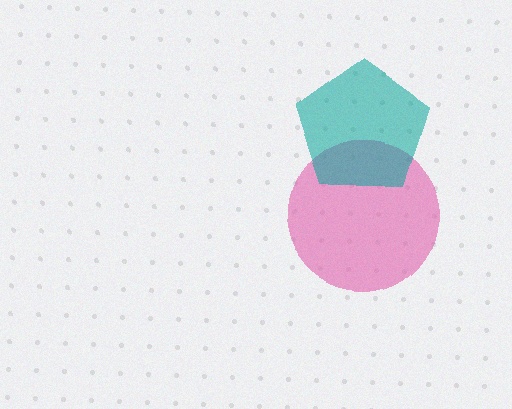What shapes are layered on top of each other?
The layered shapes are: a pink circle, a teal pentagon.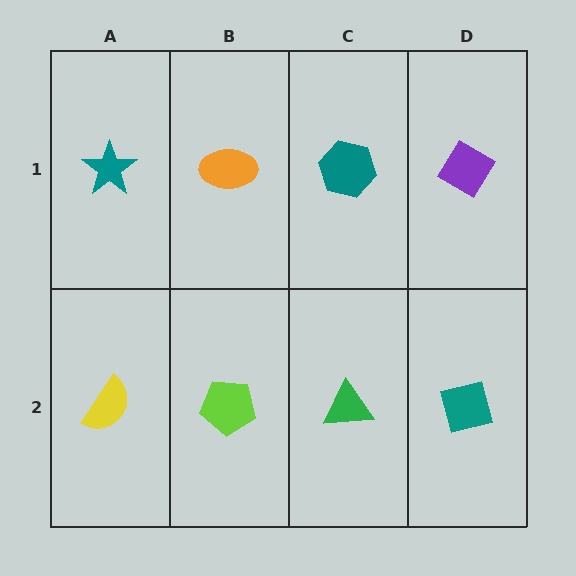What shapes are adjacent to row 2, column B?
An orange ellipse (row 1, column B), a yellow semicircle (row 2, column A), a green triangle (row 2, column C).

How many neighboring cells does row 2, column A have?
2.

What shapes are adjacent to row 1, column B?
A lime pentagon (row 2, column B), a teal star (row 1, column A), a teal hexagon (row 1, column C).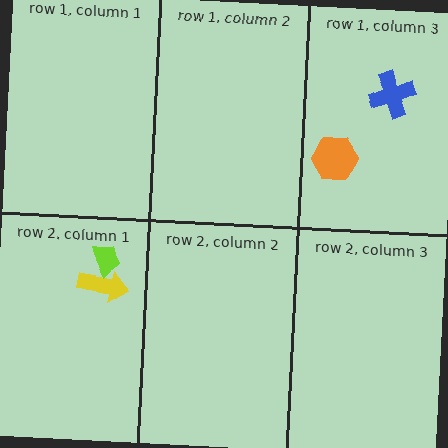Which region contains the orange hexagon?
The row 1, column 3 region.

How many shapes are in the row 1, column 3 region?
2.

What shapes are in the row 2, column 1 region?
The yellow arrow, the lime trapezoid.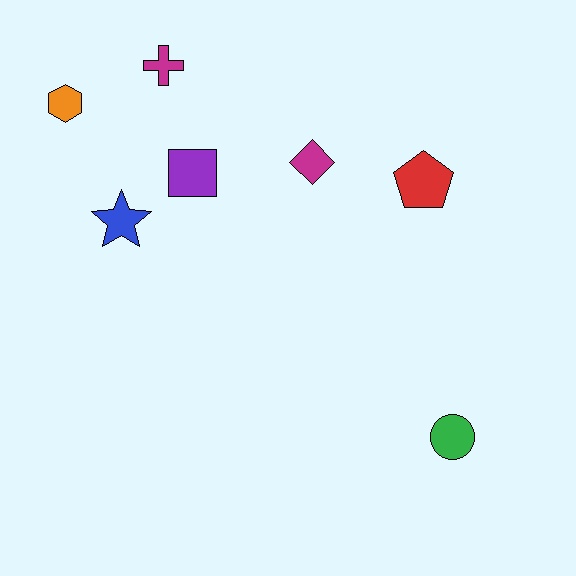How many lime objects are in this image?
There are no lime objects.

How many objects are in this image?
There are 7 objects.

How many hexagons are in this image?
There is 1 hexagon.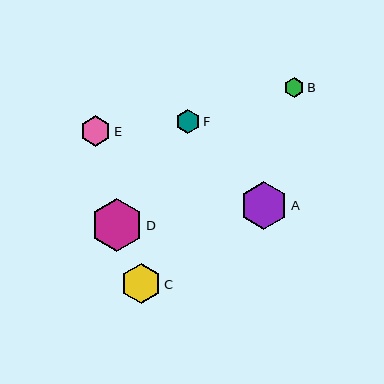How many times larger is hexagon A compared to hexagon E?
Hexagon A is approximately 1.6 times the size of hexagon E.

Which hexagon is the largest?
Hexagon D is the largest with a size of approximately 52 pixels.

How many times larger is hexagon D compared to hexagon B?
Hexagon D is approximately 2.6 times the size of hexagon B.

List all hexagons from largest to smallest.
From largest to smallest: D, A, C, E, F, B.